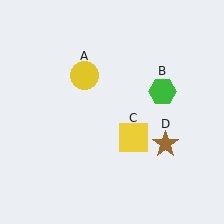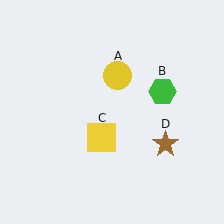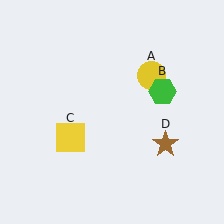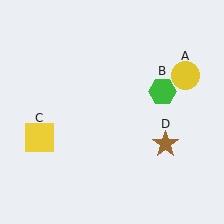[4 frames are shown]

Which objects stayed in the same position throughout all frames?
Green hexagon (object B) and brown star (object D) remained stationary.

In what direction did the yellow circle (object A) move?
The yellow circle (object A) moved right.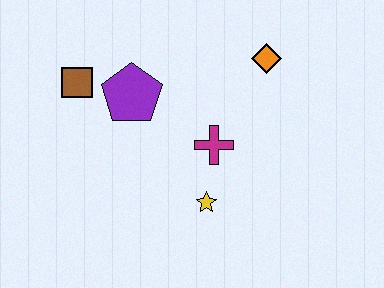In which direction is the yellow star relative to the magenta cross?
The yellow star is below the magenta cross.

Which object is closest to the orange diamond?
The magenta cross is closest to the orange diamond.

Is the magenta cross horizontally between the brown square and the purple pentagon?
No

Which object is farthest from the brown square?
The orange diamond is farthest from the brown square.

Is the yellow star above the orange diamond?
No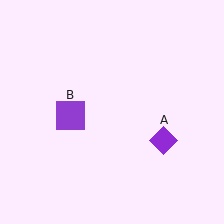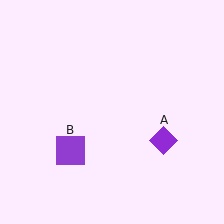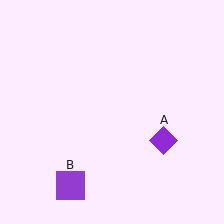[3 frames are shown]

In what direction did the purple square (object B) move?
The purple square (object B) moved down.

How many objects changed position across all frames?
1 object changed position: purple square (object B).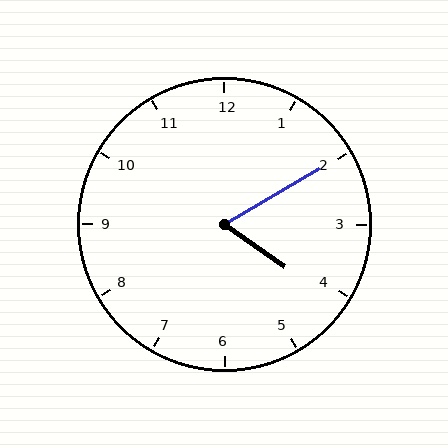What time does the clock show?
4:10.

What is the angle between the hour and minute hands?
Approximately 65 degrees.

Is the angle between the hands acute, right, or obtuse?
It is acute.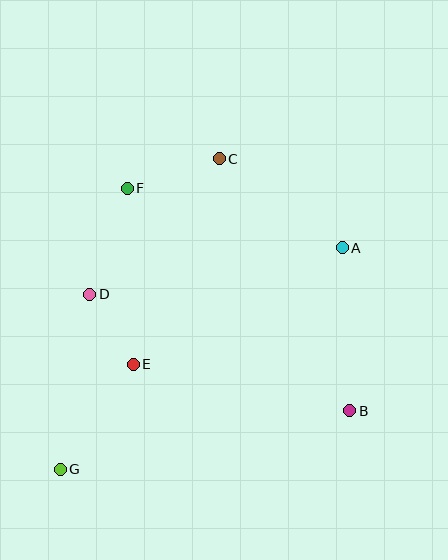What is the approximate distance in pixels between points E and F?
The distance between E and F is approximately 176 pixels.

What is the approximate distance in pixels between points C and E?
The distance between C and E is approximately 223 pixels.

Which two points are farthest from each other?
Points A and G are farthest from each other.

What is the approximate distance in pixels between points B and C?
The distance between B and C is approximately 284 pixels.